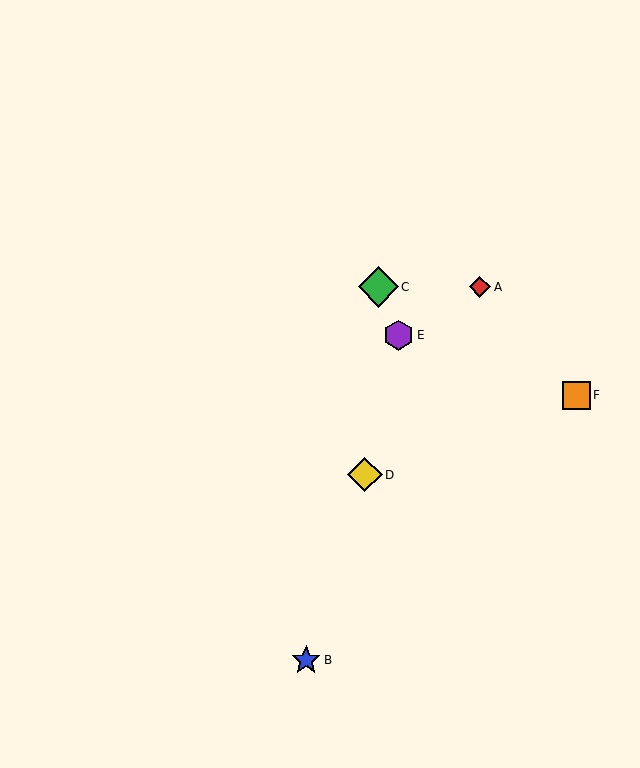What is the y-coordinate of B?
Object B is at y≈660.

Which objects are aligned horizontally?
Objects A, C are aligned horizontally.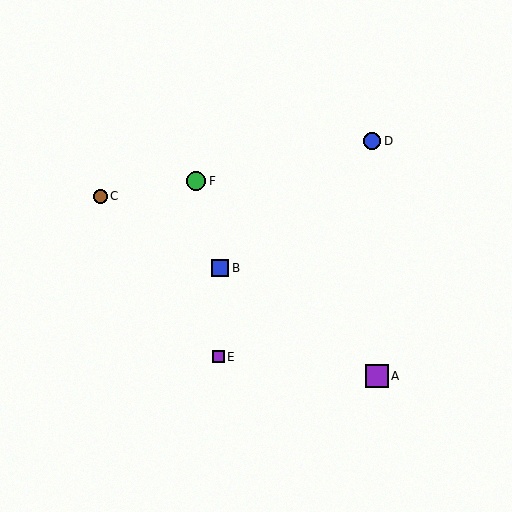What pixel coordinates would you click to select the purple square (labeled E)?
Click at (218, 357) to select the purple square E.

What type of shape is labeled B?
Shape B is a blue square.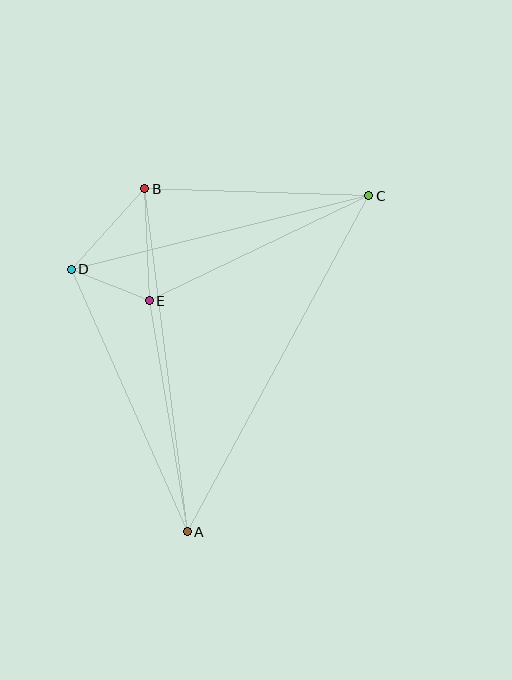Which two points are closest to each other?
Points D and E are closest to each other.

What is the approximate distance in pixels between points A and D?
The distance between A and D is approximately 287 pixels.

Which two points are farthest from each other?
Points A and C are farthest from each other.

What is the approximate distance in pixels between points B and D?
The distance between B and D is approximately 109 pixels.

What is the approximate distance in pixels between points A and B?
The distance between A and B is approximately 346 pixels.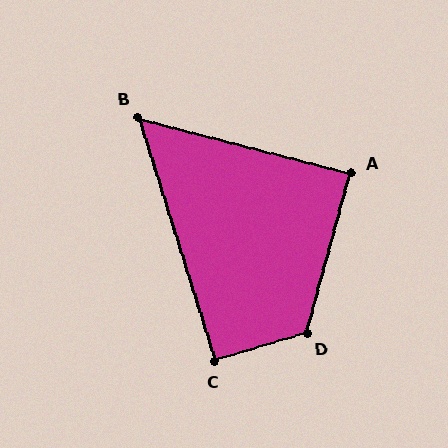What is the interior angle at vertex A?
Approximately 89 degrees (approximately right).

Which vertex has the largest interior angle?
D, at approximately 122 degrees.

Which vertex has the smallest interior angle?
B, at approximately 58 degrees.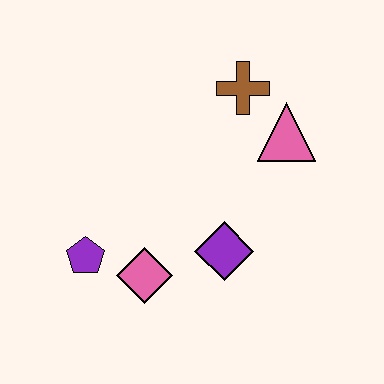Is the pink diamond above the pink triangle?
No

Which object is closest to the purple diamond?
The pink diamond is closest to the purple diamond.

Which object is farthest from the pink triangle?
The purple pentagon is farthest from the pink triangle.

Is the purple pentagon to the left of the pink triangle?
Yes